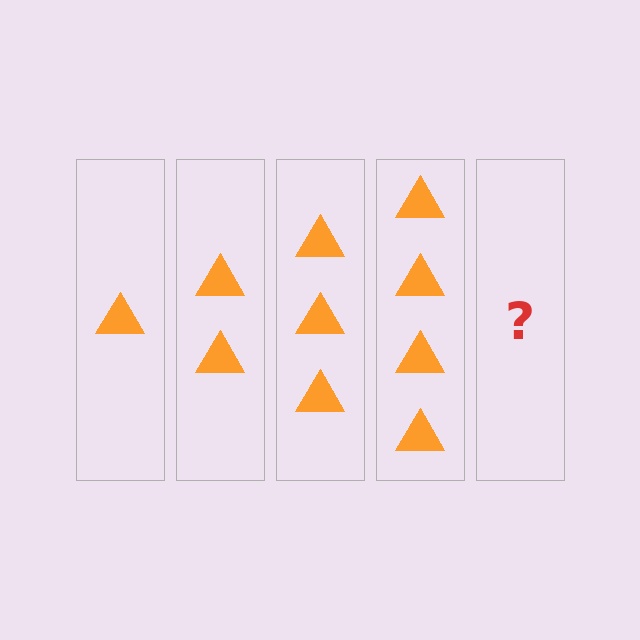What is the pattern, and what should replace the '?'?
The pattern is that each step adds one more triangle. The '?' should be 5 triangles.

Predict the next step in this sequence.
The next step is 5 triangles.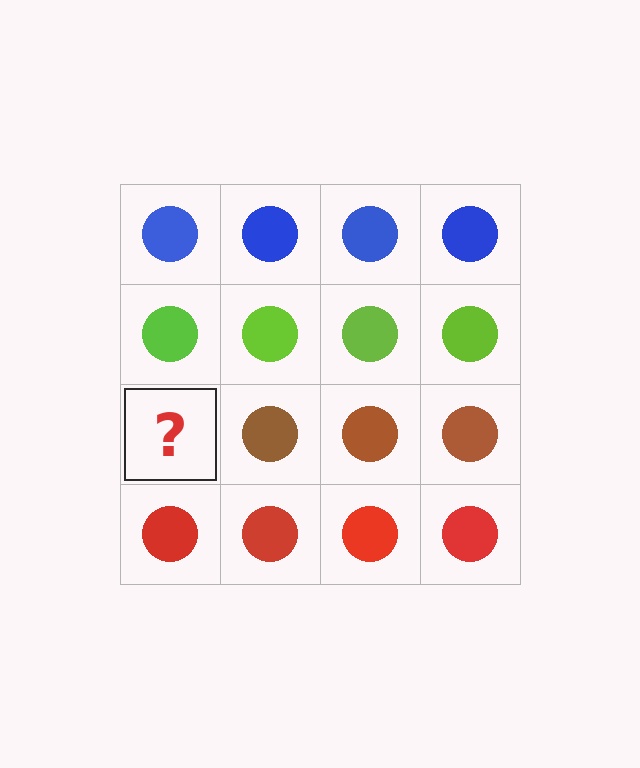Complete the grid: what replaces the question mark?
The question mark should be replaced with a brown circle.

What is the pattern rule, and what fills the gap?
The rule is that each row has a consistent color. The gap should be filled with a brown circle.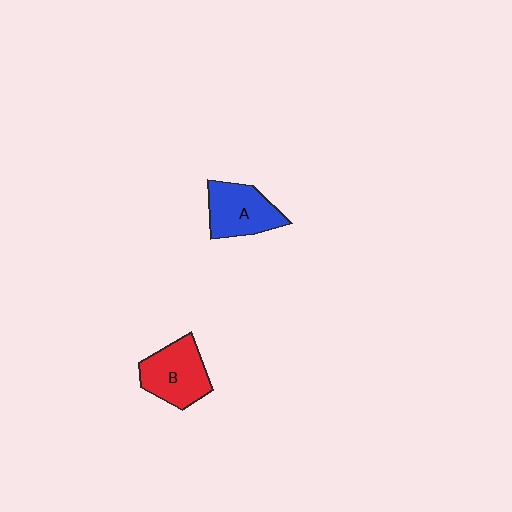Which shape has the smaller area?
Shape A (blue).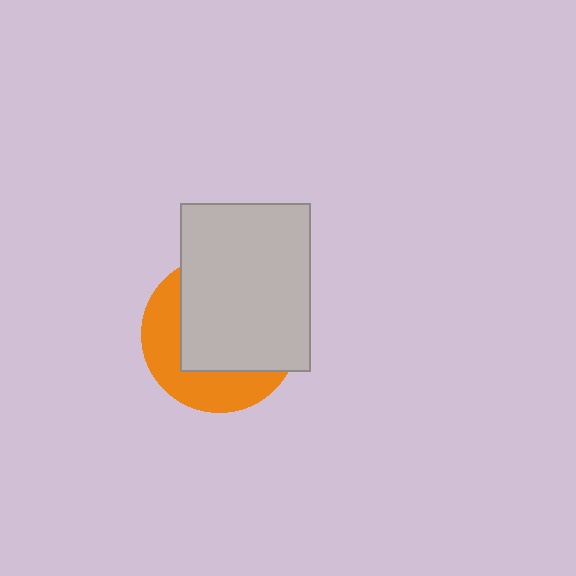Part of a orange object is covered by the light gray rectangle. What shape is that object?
It is a circle.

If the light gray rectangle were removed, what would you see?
You would see the complete orange circle.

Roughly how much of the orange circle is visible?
A small part of it is visible (roughly 37%).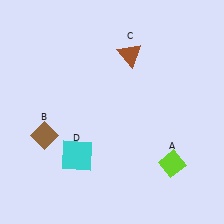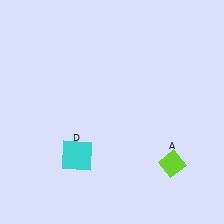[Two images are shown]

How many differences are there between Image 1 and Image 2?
There are 2 differences between the two images.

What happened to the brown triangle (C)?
The brown triangle (C) was removed in Image 2. It was in the top-right area of Image 1.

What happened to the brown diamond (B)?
The brown diamond (B) was removed in Image 2. It was in the bottom-left area of Image 1.